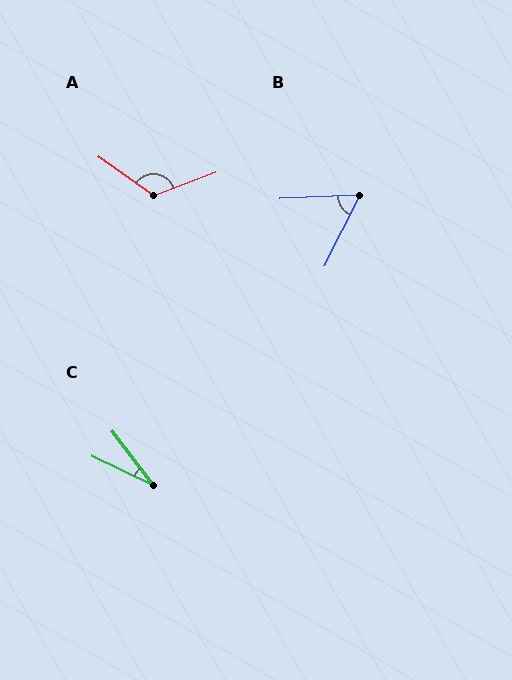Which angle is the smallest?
C, at approximately 26 degrees.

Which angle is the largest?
A, at approximately 124 degrees.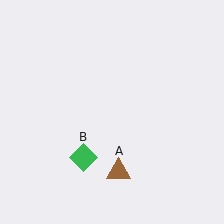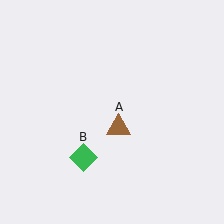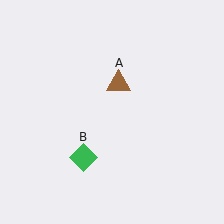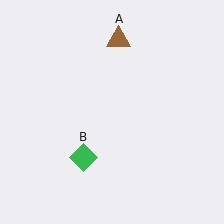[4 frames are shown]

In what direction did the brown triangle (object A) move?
The brown triangle (object A) moved up.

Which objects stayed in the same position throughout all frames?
Green diamond (object B) remained stationary.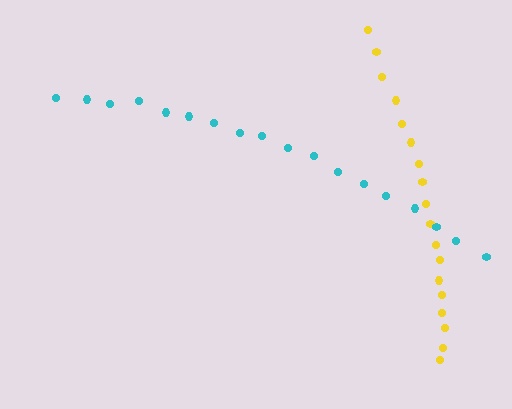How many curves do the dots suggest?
There are 2 distinct paths.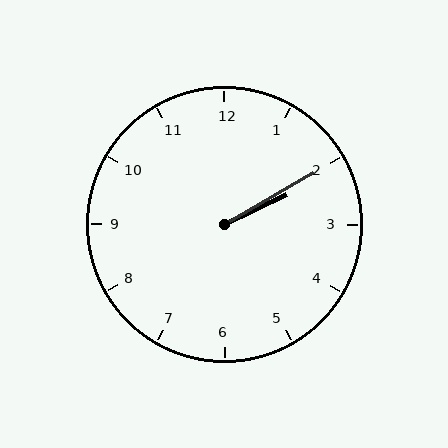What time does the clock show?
2:10.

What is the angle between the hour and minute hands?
Approximately 5 degrees.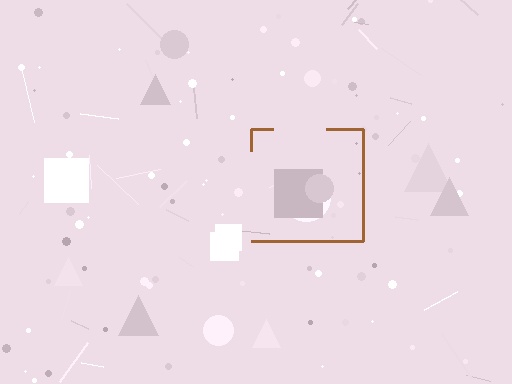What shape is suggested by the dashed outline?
The dashed outline suggests a square.